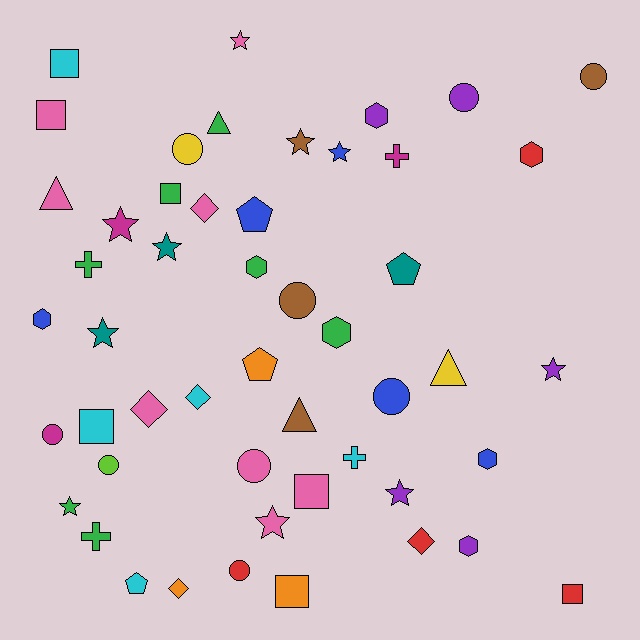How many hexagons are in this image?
There are 7 hexagons.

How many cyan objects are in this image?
There are 5 cyan objects.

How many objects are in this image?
There are 50 objects.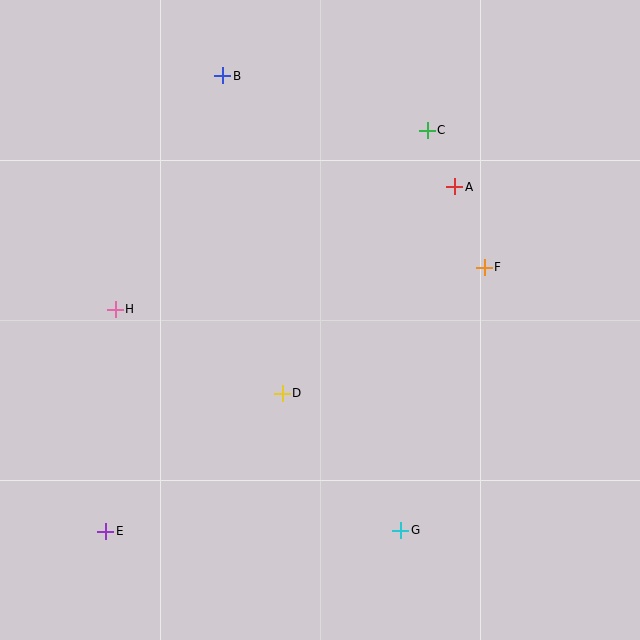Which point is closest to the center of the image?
Point D at (282, 393) is closest to the center.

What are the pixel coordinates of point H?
Point H is at (115, 309).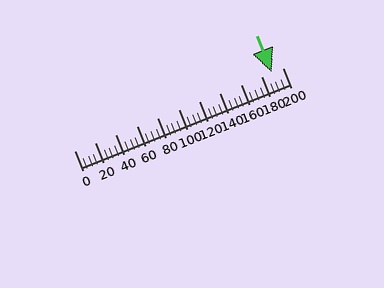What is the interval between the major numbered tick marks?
The major tick marks are spaced 20 units apart.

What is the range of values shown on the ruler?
The ruler shows values from 0 to 200.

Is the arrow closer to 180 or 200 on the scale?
The arrow is closer to 180.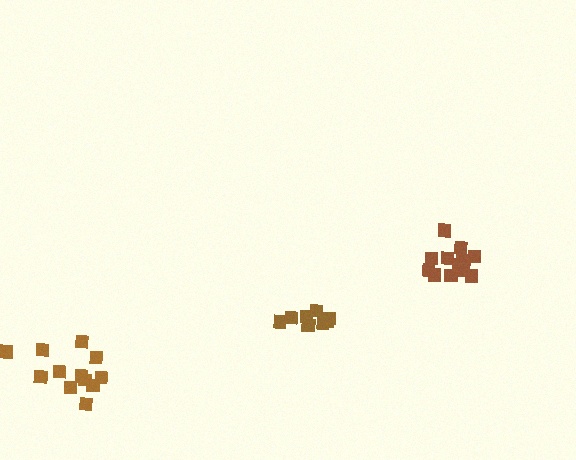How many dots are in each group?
Group 1: 9 dots, Group 2: 12 dots, Group 3: 13 dots (34 total).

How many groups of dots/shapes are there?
There are 3 groups.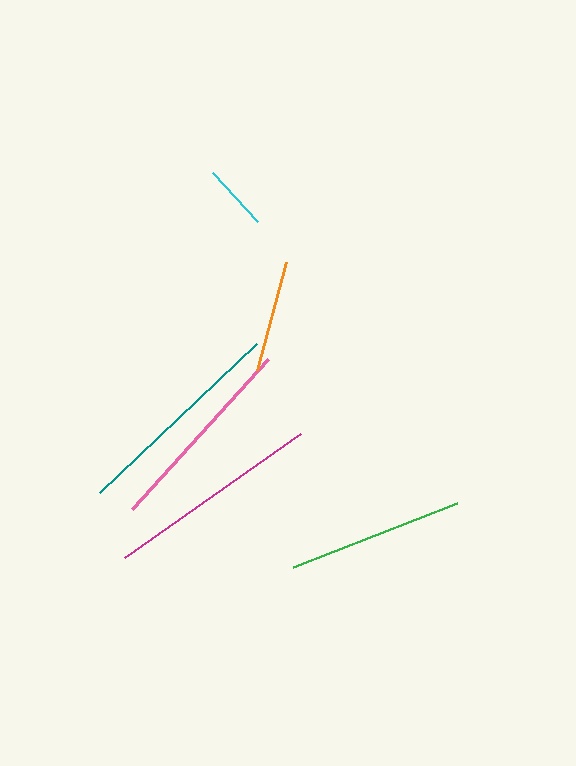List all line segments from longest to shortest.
From longest to shortest: teal, magenta, pink, green, orange, cyan.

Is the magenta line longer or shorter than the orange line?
The magenta line is longer than the orange line.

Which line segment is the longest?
The teal line is the longest at approximately 217 pixels.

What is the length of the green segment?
The green segment is approximately 176 pixels long.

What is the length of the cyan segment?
The cyan segment is approximately 67 pixels long.